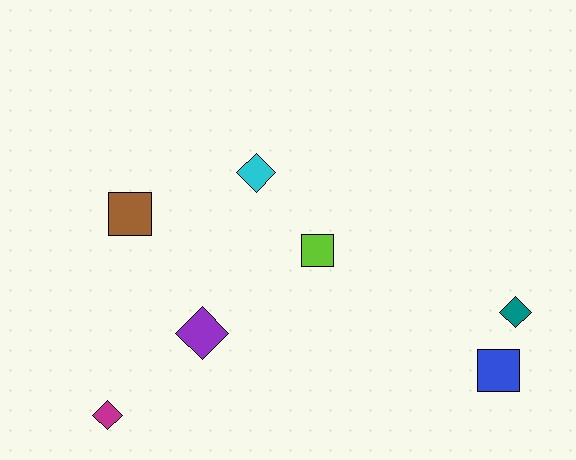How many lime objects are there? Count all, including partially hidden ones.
There is 1 lime object.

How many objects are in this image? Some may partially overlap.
There are 7 objects.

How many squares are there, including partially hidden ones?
There are 3 squares.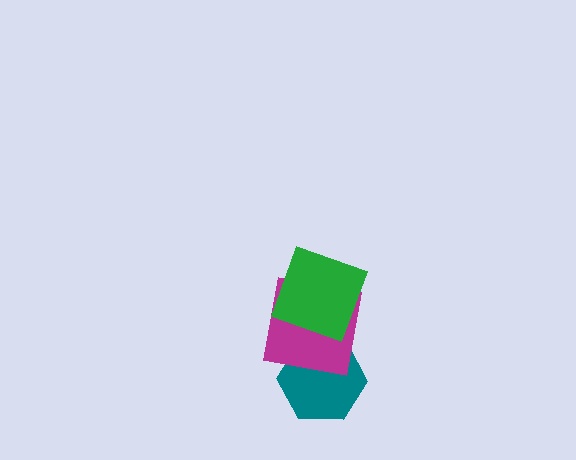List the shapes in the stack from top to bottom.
From top to bottom: the green square, the magenta square, the teal hexagon.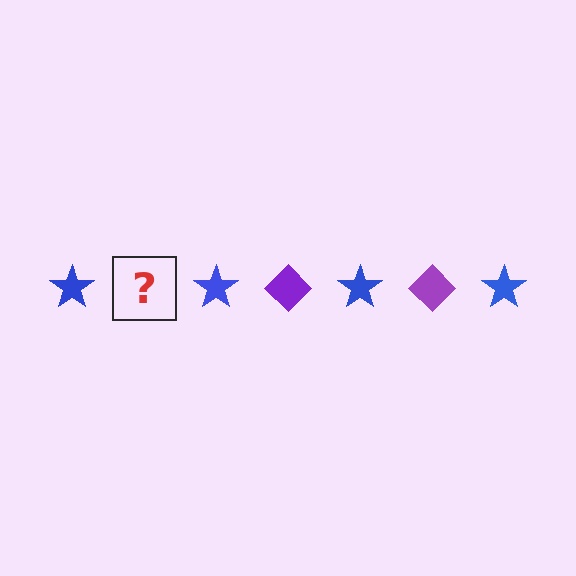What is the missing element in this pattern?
The missing element is a purple diamond.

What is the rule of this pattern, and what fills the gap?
The rule is that the pattern alternates between blue star and purple diamond. The gap should be filled with a purple diamond.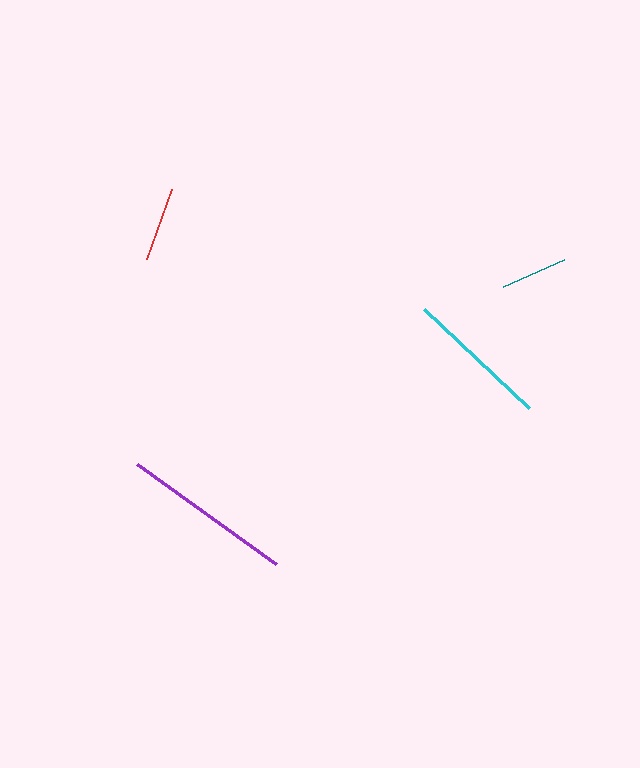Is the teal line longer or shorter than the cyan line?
The cyan line is longer than the teal line.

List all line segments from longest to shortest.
From longest to shortest: purple, cyan, red, teal.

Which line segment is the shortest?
The teal line is the shortest at approximately 67 pixels.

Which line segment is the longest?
The purple line is the longest at approximately 171 pixels.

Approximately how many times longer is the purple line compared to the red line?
The purple line is approximately 2.3 times the length of the red line.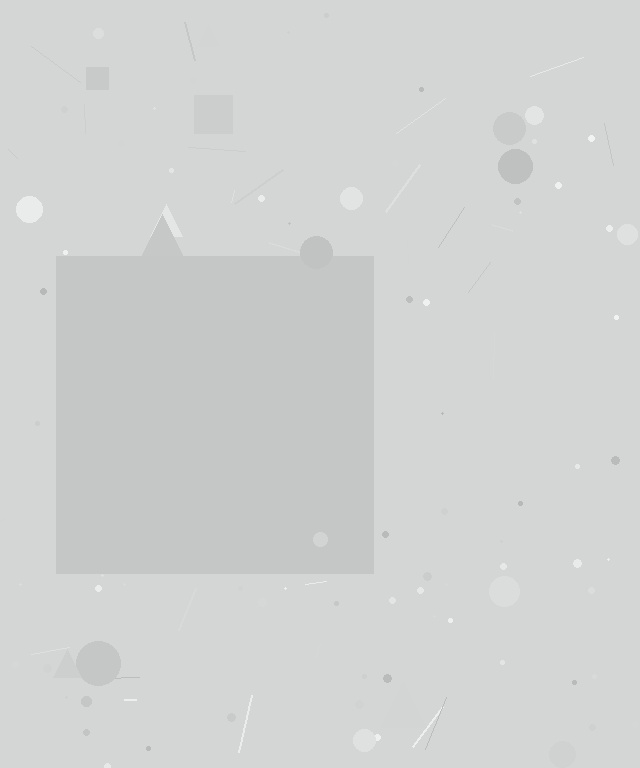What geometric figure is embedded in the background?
A square is embedded in the background.